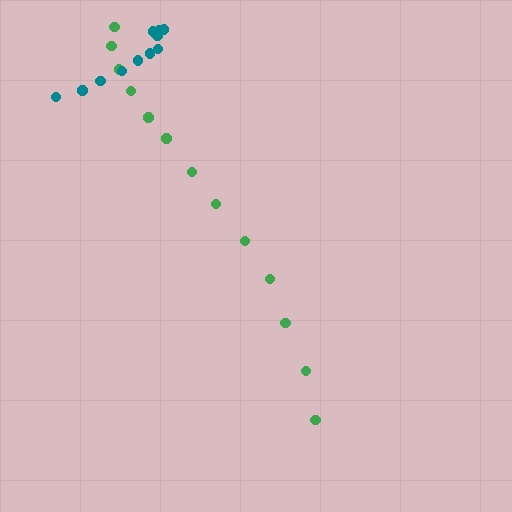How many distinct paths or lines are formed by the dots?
There are 2 distinct paths.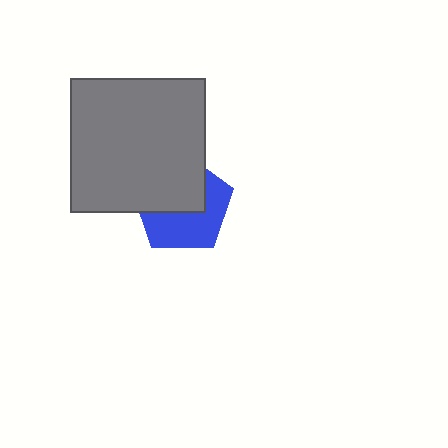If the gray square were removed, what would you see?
You would see the complete blue pentagon.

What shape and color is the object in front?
The object in front is a gray square.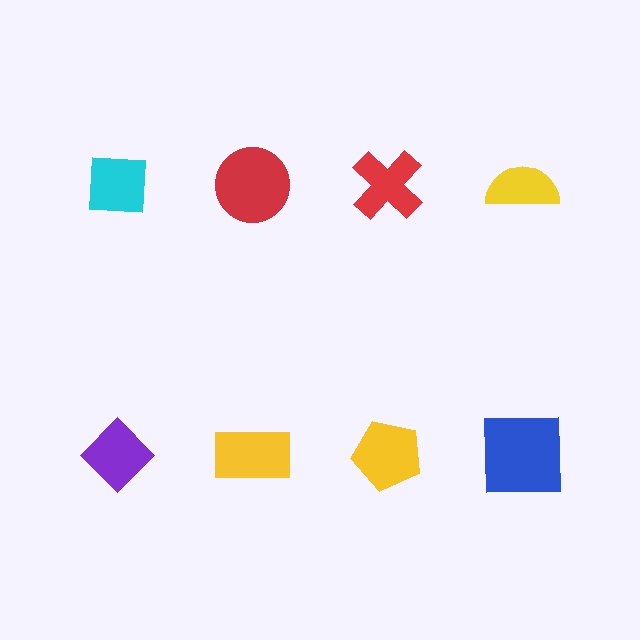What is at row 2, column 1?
A purple diamond.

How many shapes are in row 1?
4 shapes.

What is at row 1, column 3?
A red cross.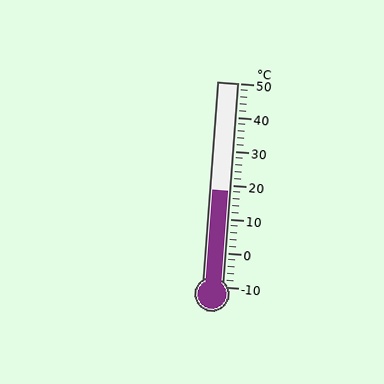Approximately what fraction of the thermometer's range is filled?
The thermometer is filled to approximately 45% of its range.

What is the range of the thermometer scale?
The thermometer scale ranges from -10°C to 50°C.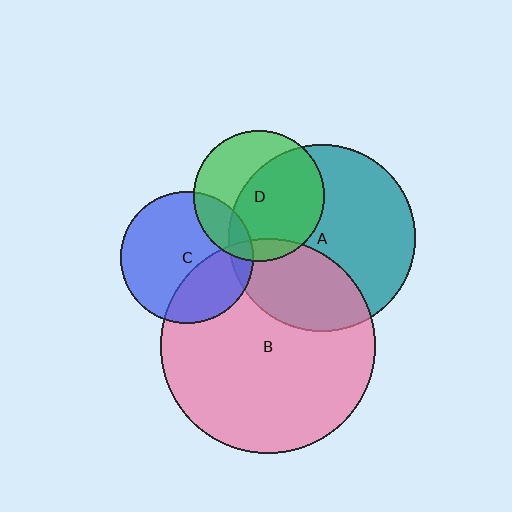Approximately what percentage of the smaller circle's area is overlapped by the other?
Approximately 10%.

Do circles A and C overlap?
Yes.